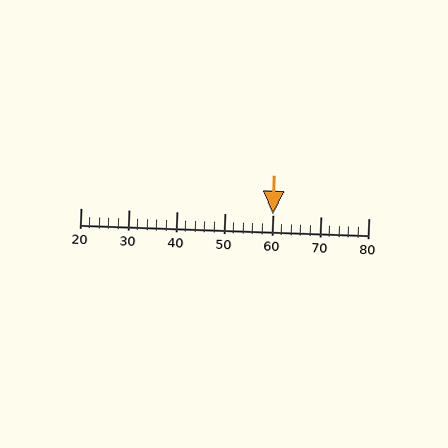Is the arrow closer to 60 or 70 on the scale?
The arrow is closer to 60.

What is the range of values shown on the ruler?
The ruler shows values from 20 to 80.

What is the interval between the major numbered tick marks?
The major tick marks are spaced 10 units apart.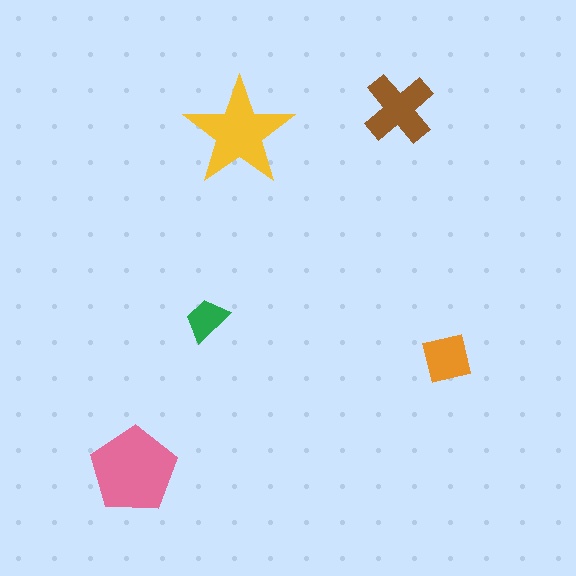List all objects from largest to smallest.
The pink pentagon, the yellow star, the brown cross, the orange square, the green trapezoid.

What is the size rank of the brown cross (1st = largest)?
3rd.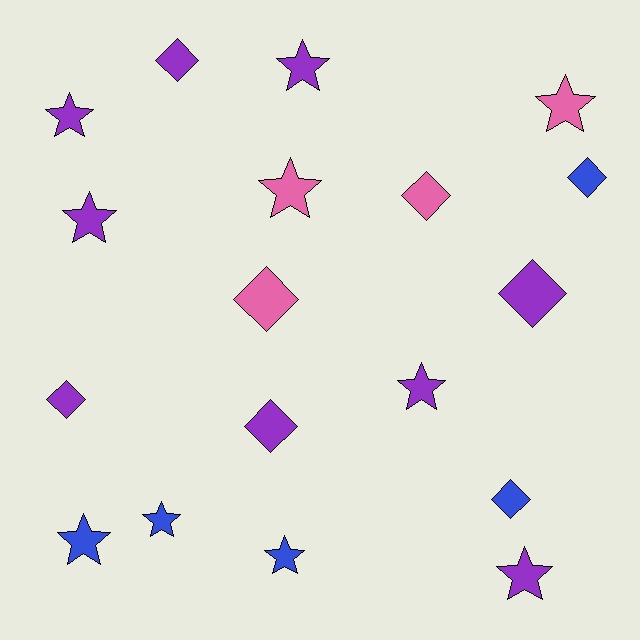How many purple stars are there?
There are 5 purple stars.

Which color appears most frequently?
Purple, with 9 objects.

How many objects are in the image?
There are 18 objects.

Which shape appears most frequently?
Star, with 10 objects.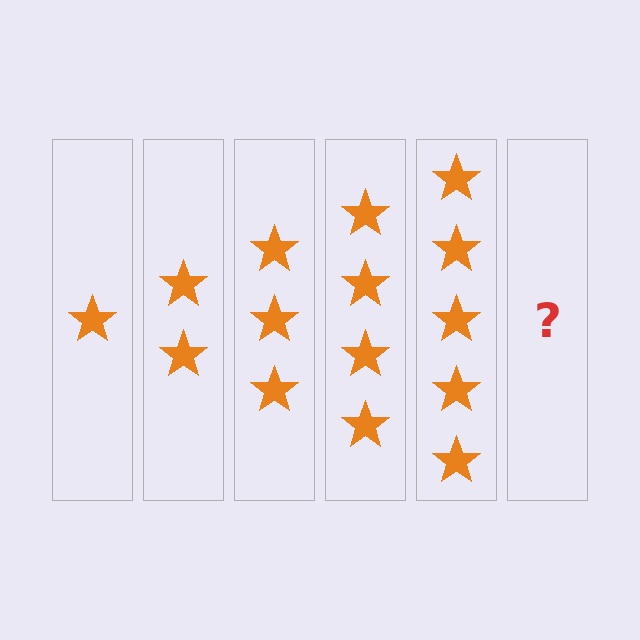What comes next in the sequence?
The next element should be 6 stars.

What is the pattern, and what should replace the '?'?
The pattern is that each step adds one more star. The '?' should be 6 stars.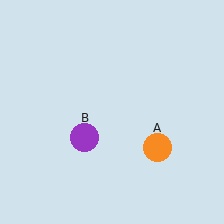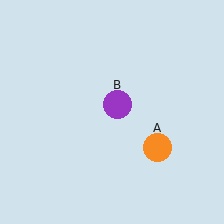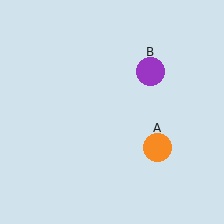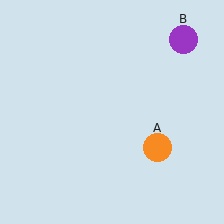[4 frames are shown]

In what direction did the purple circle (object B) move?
The purple circle (object B) moved up and to the right.